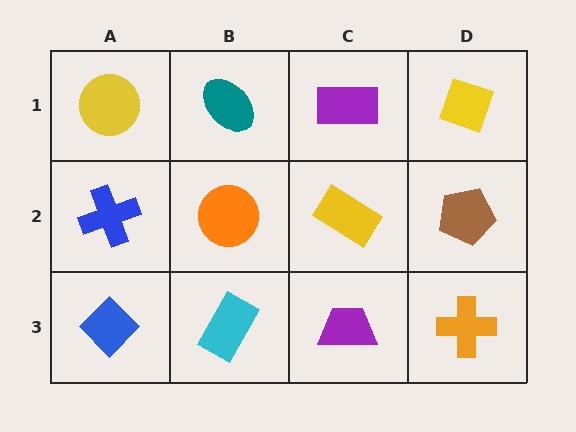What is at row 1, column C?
A purple rectangle.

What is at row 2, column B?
An orange circle.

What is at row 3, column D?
An orange cross.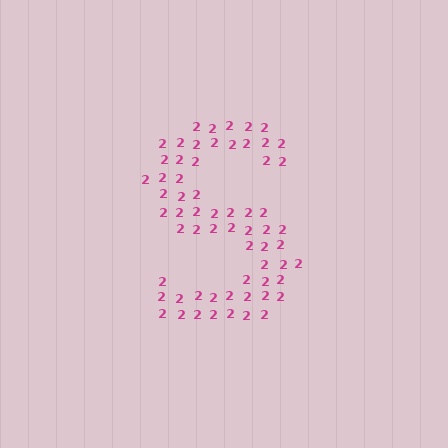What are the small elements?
The small elements are digit 2's.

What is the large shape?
The large shape is the letter S.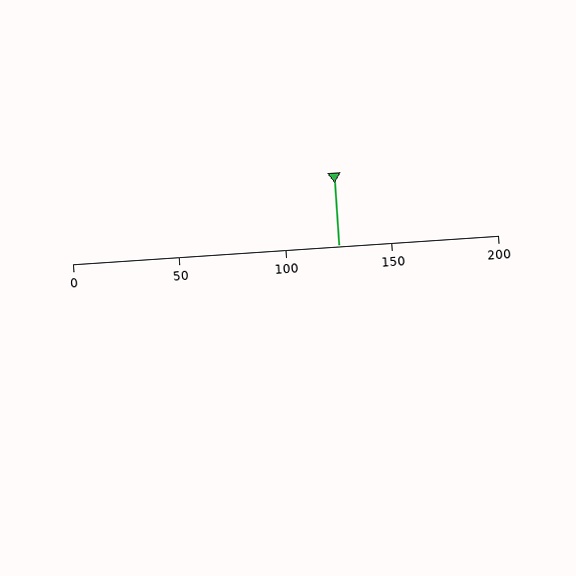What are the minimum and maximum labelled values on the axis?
The axis runs from 0 to 200.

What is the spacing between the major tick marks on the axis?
The major ticks are spaced 50 apart.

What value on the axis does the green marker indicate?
The marker indicates approximately 125.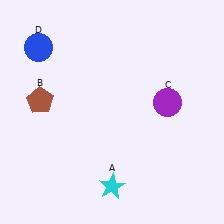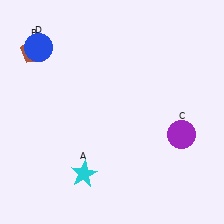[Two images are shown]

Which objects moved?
The objects that moved are: the cyan star (A), the brown pentagon (B), the purple circle (C).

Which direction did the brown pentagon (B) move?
The brown pentagon (B) moved up.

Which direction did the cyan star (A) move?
The cyan star (A) moved left.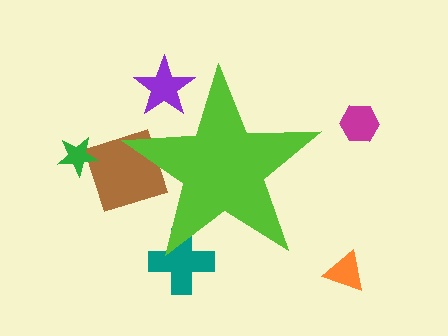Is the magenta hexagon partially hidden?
No, the magenta hexagon is fully visible.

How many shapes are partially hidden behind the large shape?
3 shapes are partially hidden.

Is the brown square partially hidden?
Yes, the brown square is partially hidden behind the lime star.